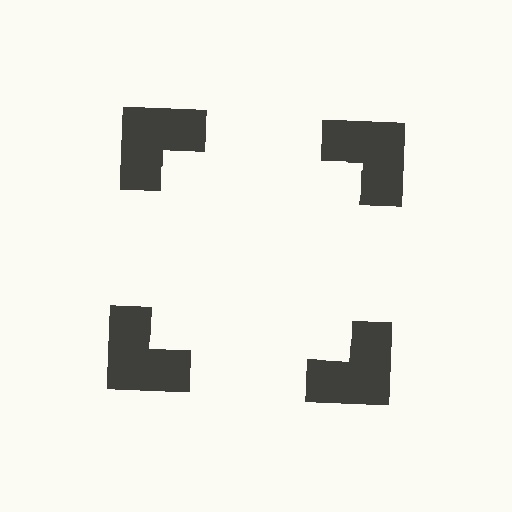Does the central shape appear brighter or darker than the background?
It typically appears slightly brighter than the background, even though no actual brightness change is drawn.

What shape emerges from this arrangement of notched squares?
An illusory square — its edges are inferred from the aligned wedge cuts in the notched squares, not physically drawn.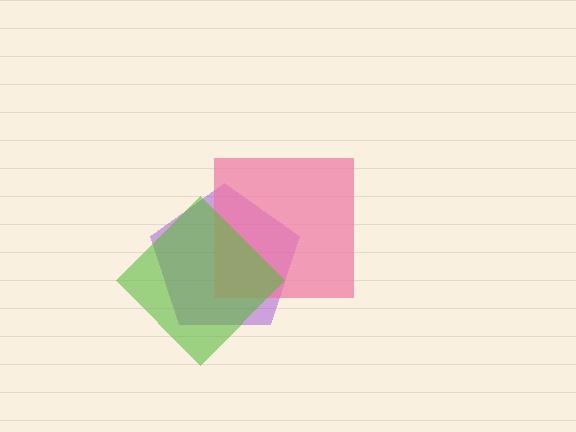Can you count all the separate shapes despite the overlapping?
Yes, there are 3 separate shapes.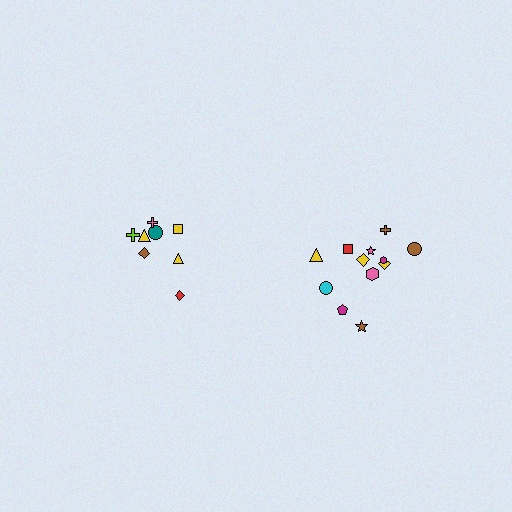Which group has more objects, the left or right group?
The right group.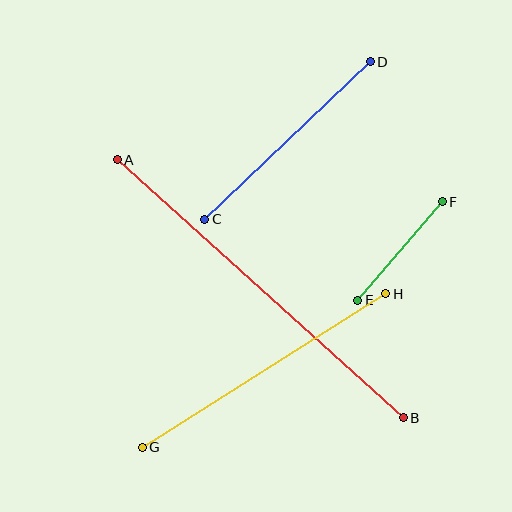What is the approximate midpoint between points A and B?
The midpoint is at approximately (260, 289) pixels.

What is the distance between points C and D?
The distance is approximately 229 pixels.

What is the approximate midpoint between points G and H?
The midpoint is at approximately (264, 371) pixels.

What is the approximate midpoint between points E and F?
The midpoint is at approximately (400, 251) pixels.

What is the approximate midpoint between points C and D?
The midpoint is at approximately (287, 141) pixels.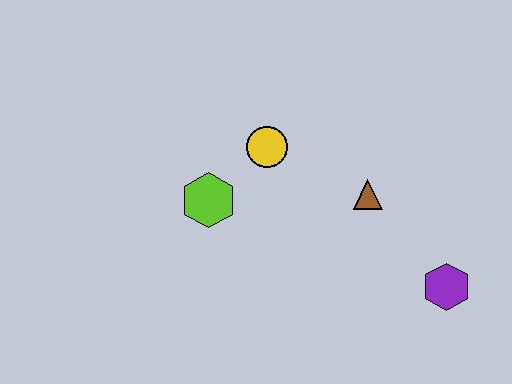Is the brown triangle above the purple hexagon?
Yes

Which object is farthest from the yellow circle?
The purple hexagon is farthest from the yellow circle.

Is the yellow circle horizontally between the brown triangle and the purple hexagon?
No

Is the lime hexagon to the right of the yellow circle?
No